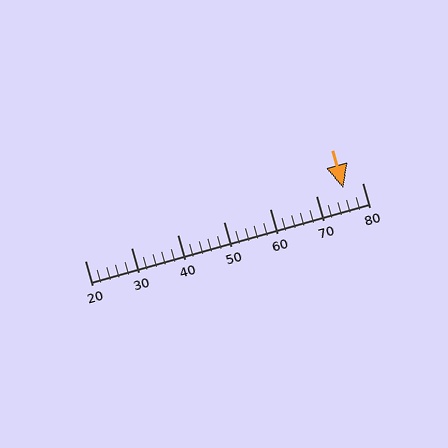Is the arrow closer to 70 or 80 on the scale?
The arrow is closer to 80.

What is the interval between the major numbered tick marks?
The major tick marks are spaced 10 units apart.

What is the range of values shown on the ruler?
The ruler shows values from 20 to 80.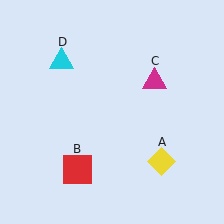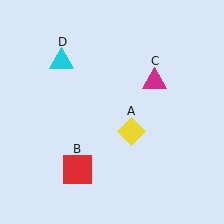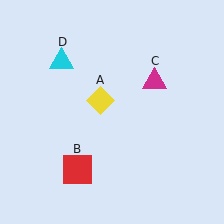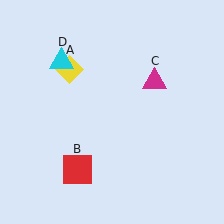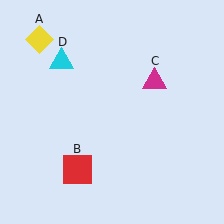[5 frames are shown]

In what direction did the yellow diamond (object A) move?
The yellow diamond (object A) moved up and to the left.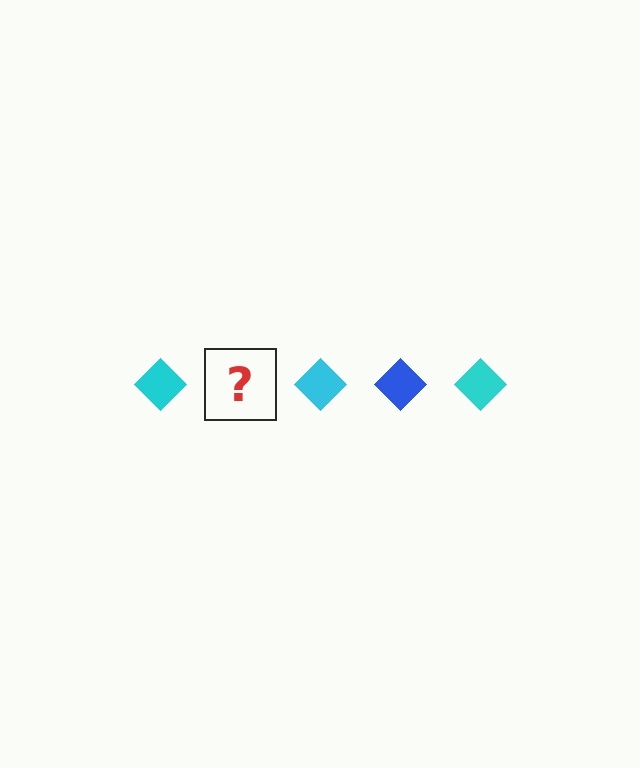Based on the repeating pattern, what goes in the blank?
The blank should be a blue diamond.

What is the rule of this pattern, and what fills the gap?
The rule is that the pattern cycles through cyan, blue diamonds. The gap should be filled with a blue diamond.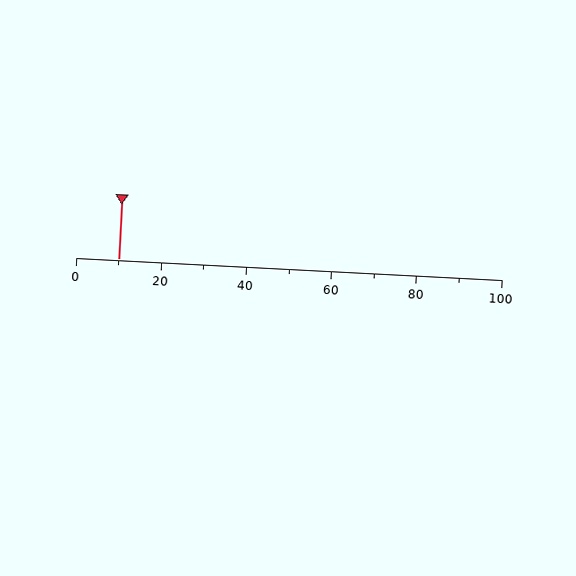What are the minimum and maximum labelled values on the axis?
The axis runs from 0 to 100.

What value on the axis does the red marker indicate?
The marker indicates approximately 10.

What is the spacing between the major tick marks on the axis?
The major ticks are spaced 20 apart.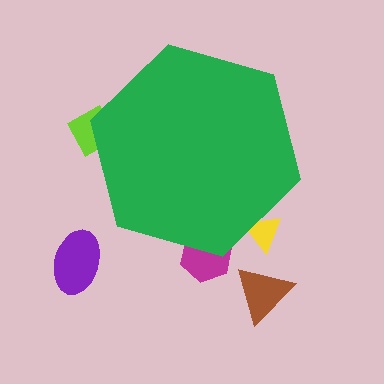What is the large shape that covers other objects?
A green hexagon.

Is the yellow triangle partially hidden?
Yes, the yellow triangle is partially hidden behind the green hexagon.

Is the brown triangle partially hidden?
No, the brown triangle is fully visible.